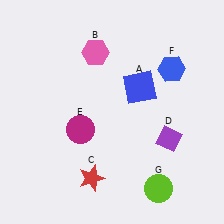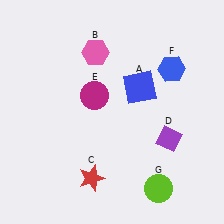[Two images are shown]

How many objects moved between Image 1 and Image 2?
1 object moved between the two images.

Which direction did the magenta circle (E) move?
The magenta circle (E) moved up.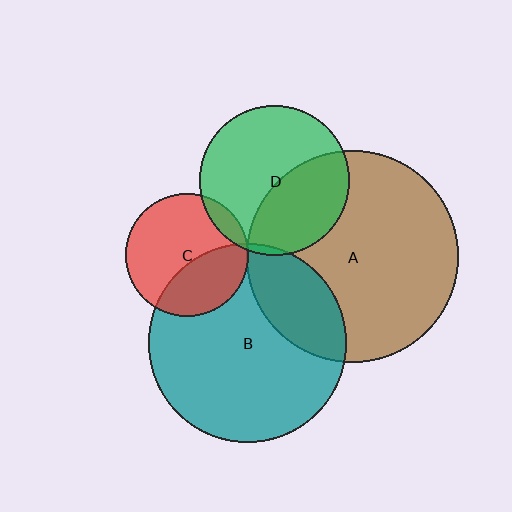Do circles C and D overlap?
Yes.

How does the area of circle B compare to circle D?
Approximately 1.7 times.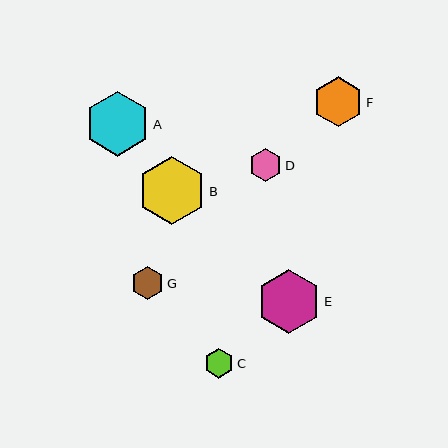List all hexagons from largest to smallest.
From largest to smallest: B, A, E, F, D, G, C.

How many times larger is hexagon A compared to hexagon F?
Hexagon A is approximately 1.3 times the size of hexagon F.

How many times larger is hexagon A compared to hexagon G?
Hexagon A is approximately 2.0 times the size of hexagon G.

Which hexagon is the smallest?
Hexagon C is the smallest with a size of approximately 30 pixels.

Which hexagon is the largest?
Hexagon B is the largest with a size of approximately 68 pixels.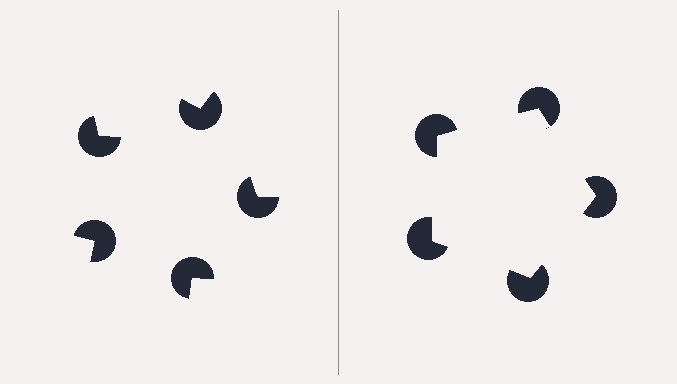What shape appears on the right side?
An illusory pentagon.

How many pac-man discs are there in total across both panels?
10 — 5 on each side.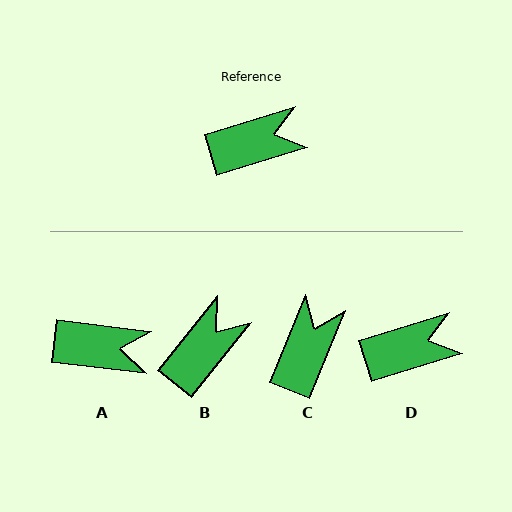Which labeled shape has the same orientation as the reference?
D.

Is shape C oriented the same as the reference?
No, it is off by about 50 degrees.